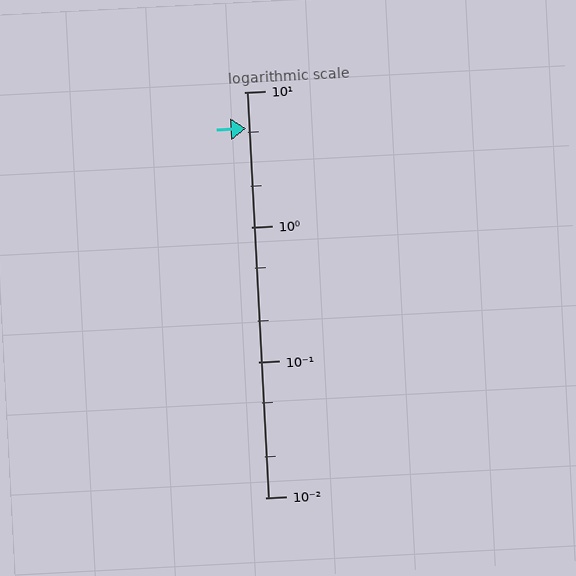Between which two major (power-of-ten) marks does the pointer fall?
The pointer is between 1 and 10.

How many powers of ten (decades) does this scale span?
The scale spans 3 decades, from 0.01 to 10.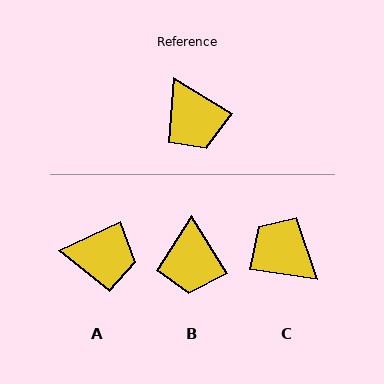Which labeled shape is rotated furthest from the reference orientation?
C, about 157 degrees away.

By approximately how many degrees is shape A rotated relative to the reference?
Approximately 56 degrees counter-clockwise.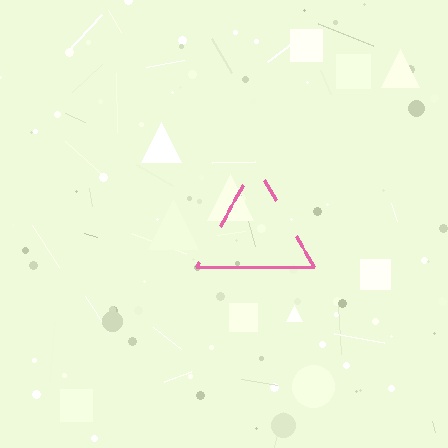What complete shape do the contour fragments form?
The contour fragments form a triangle.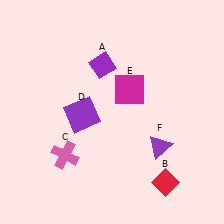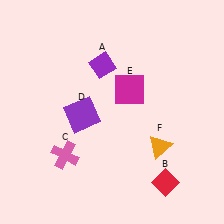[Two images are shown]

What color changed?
The triangle (F) changed from purple in Image 1 to orange in Image 2.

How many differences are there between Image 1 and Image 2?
There is 1 difference between the two images.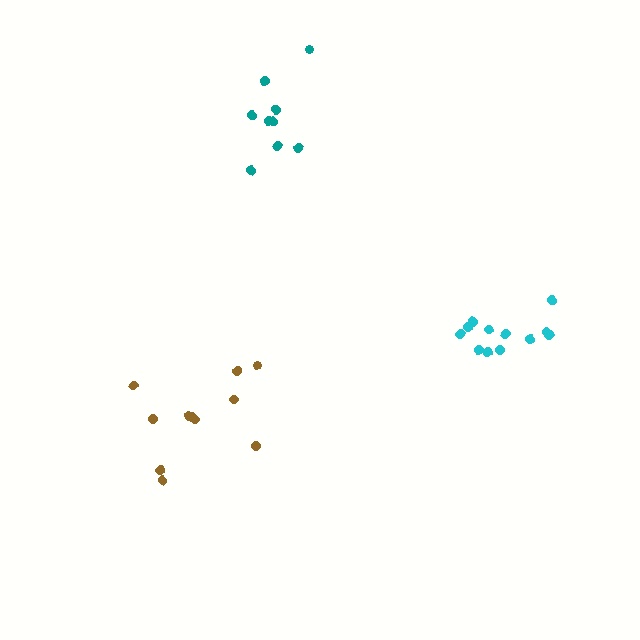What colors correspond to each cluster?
The clusters are colored: cyan, teal, brown.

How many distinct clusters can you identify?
There are 3 distinct clusters.